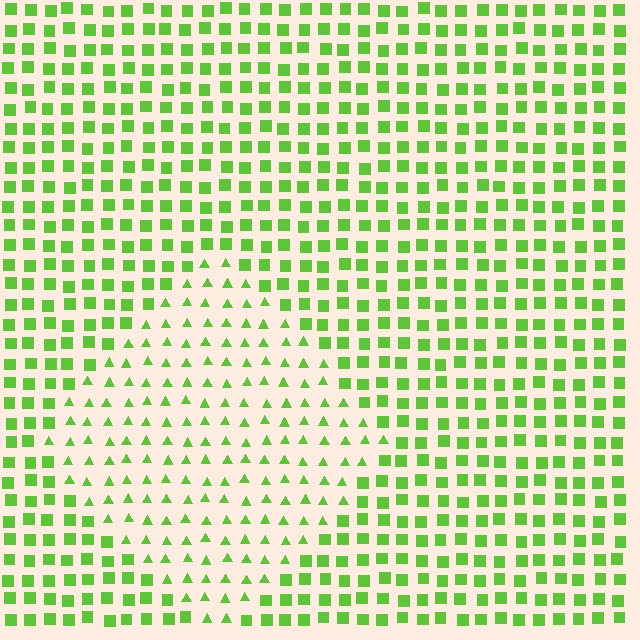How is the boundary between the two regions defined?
The boundary is defined by a change in element shape: triangles inside vs. squares outside. All elements share the same color and spacing.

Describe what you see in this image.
The image is filled with small lime elements arranged in a uniform grid. A diamond-shaped region contains triangles, while the surrounding area contains squares. The boundary is defined purely by the change in element shape.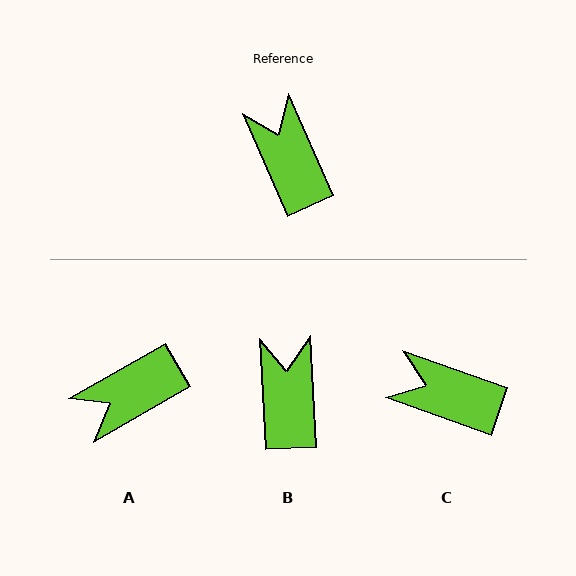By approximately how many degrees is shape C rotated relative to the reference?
Approximately 47 degrees counter-clockwise.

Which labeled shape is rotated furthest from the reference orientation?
A, about 96 degrees away.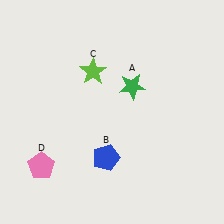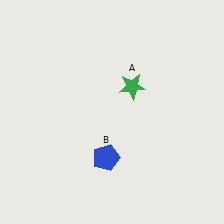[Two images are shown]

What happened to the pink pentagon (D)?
The pink pentagon (D) was removed in Image 2. It was in the bottom-left area of Image 1.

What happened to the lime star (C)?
The lime star (C) was removed in Image 2. It was in the top-left area of Image 1.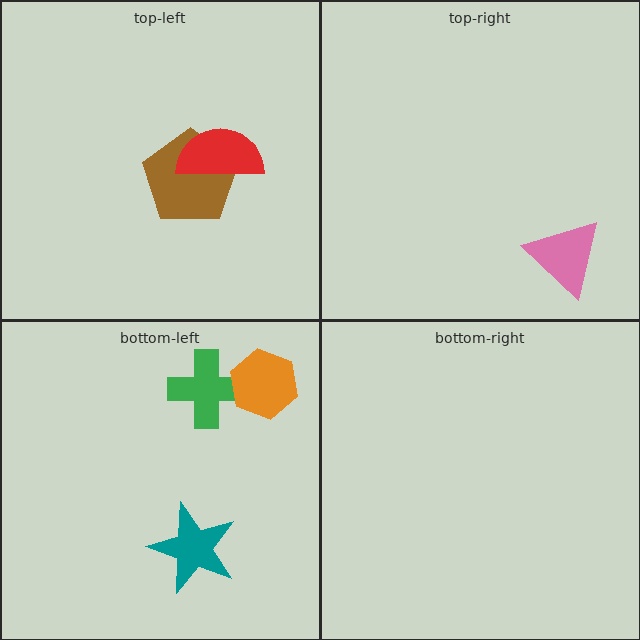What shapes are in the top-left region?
The brown pentagon, the red semicircle.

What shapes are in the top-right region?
The pink triangle.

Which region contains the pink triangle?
The top-right region.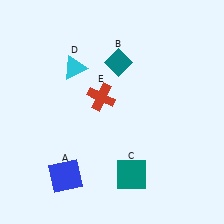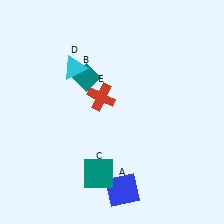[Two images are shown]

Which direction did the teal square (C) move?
The teal square (C) moved left.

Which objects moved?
The objects that moved are: the blue square (A), the teal diamond (B), the teal square (C).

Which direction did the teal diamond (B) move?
The teal diamond (B) moved left.